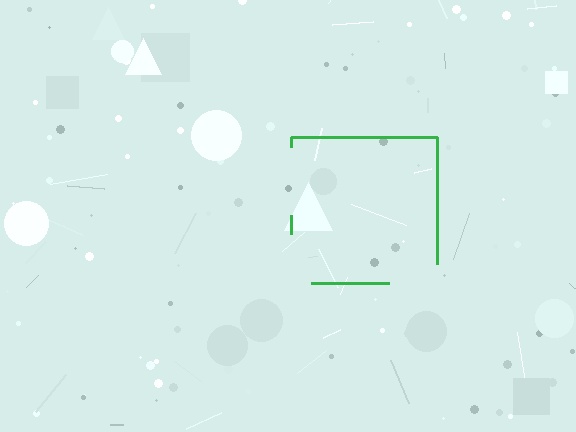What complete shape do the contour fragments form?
The contour fragments form a square.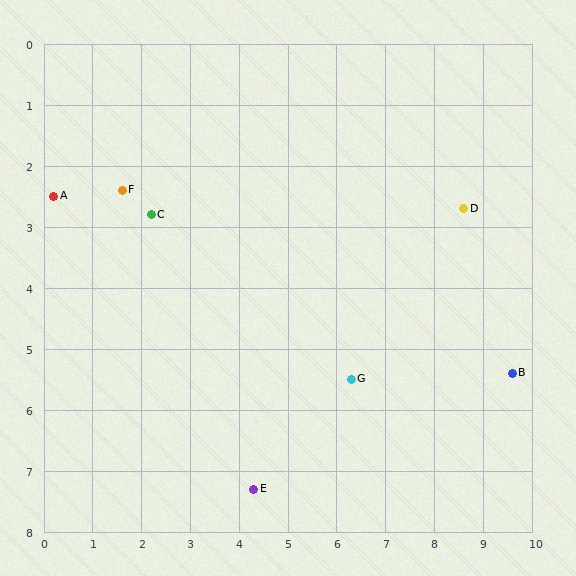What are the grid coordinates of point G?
Point G is at approximately (6.3, 5.5).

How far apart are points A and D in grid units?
Points A and D are about 8.4 grid units apart.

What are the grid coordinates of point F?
Point F is at approximately (1.6, 2.4).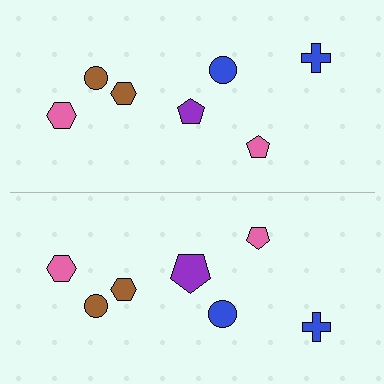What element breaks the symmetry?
The purple pentagon on the bottom side has a different size than its mirror counterpart.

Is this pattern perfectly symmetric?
No, the pattern is not perfectly symmetric. The purple pentagon on the bottom side has a different size than its mirror counterpart.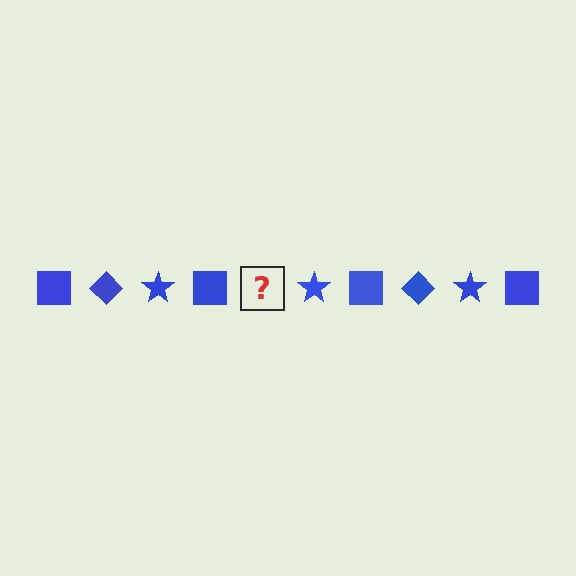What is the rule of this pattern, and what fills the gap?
The rule is that the pattern cycles through square, diamond, star shapes in blue. The gap should be filled with a blue diamond.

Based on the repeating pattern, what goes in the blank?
The blank should be a blue diamond.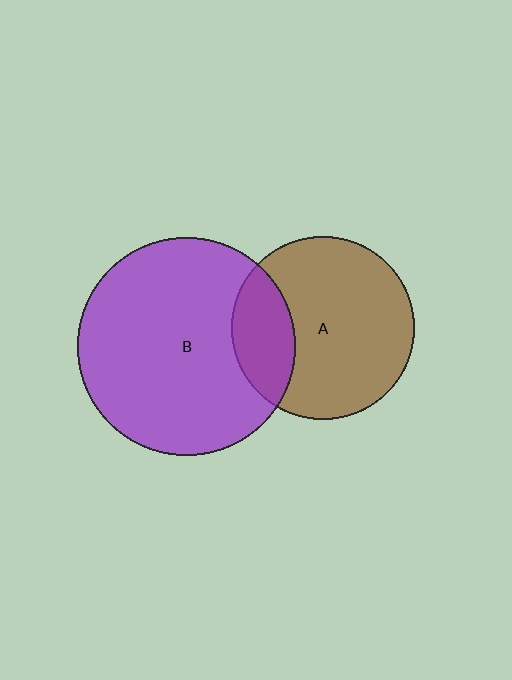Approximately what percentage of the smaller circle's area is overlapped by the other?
Approximately 25%.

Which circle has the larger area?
Circle B (purple).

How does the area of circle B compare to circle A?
Approximately 1.4 times.